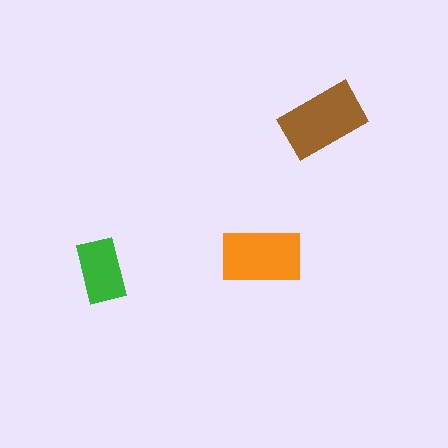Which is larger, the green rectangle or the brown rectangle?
The brown one.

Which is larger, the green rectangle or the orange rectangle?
The orange one.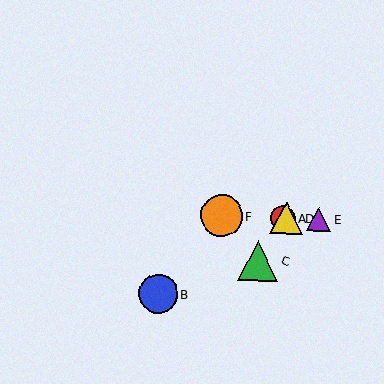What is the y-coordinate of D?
Object D is at y≈218.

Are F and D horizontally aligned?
Yes, both are at y≈216.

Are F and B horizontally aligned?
No, F is at y≈216 and B is at y≈294.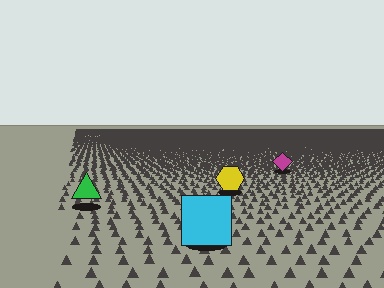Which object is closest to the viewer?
The cyan square is closest. The texture marks near it are larger and more spread out.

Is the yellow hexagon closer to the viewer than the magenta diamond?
Yes. The yellow hexagon is closer — you can tell from the texture gradient: the ground texture is coarser near it.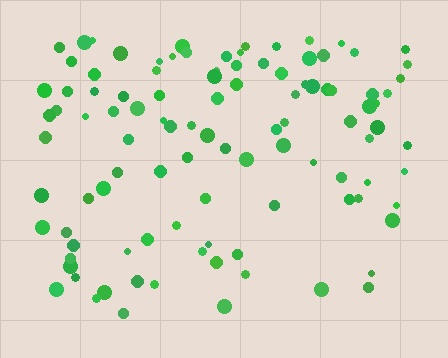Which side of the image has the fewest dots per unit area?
The bottom.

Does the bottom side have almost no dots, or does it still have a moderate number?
Still a moderate number, just noticeably fewer than the top.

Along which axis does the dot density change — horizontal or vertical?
Vertical.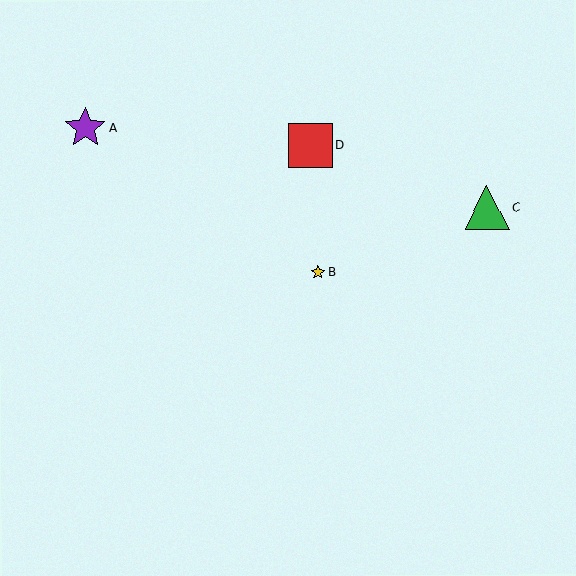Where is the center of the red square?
The center of the red square is at (310, 145).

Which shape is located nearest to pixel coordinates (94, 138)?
The purple star (labeled A) at (85, 128) is nearest to that location.